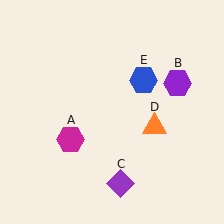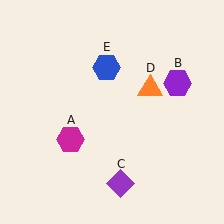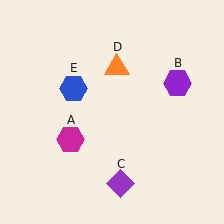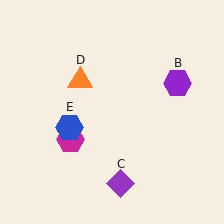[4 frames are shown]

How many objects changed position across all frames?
2 objects changed position: orange triangle (object D), blue hexagon (object E).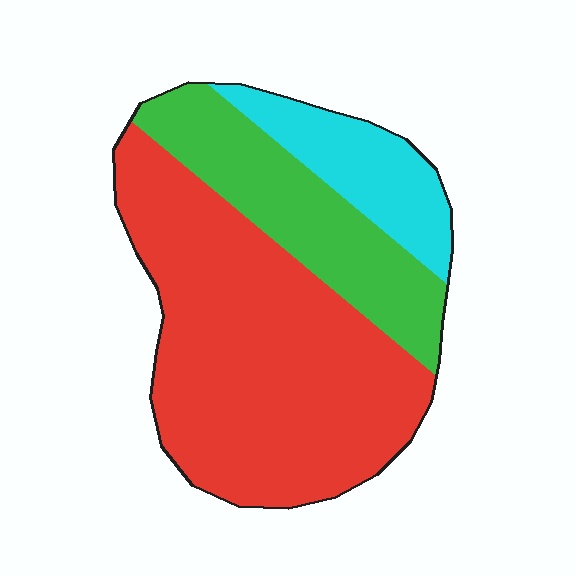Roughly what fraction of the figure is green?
Green takes up about one quarter (1/4) of the figure.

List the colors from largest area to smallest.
From largest to smallest: red, green, cyan.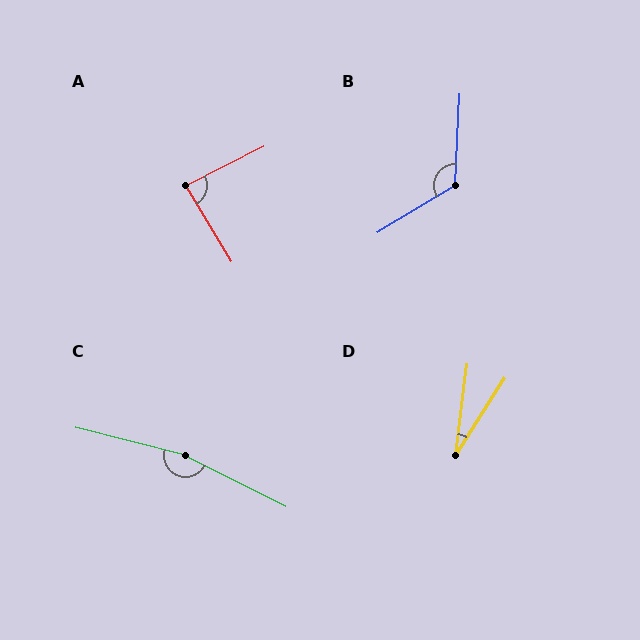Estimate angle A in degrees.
Approximately 86 degrees.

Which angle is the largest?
C, at approximately 167 degrees.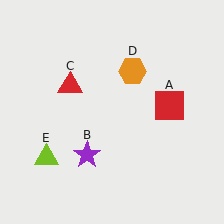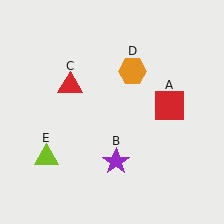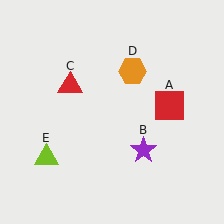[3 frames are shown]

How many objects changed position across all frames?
1 object changed position: purple star (object B).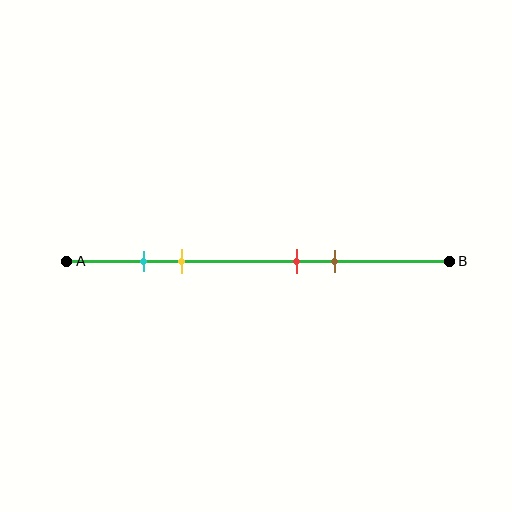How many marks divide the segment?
There are 4 marks dividing the segment.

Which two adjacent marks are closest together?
The cyan and yellow marks are the closest adjacent pair.